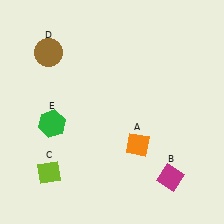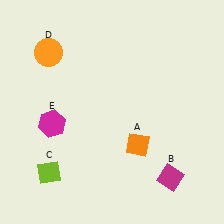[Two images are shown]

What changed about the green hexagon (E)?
In Image 1, E is green. In Image 2, it changed to magenta.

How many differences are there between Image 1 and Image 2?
There are 2 differences between the two images.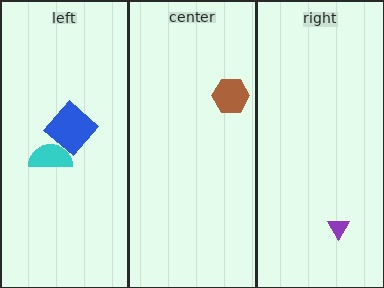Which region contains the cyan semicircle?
The left region.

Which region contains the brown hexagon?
The center region.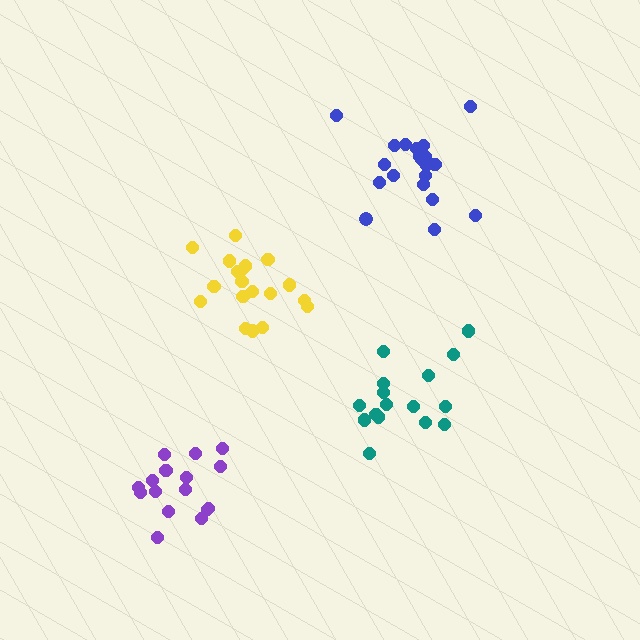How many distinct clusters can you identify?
There are 4 distinct clusters.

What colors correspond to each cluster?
The clusters are colored: yellow, purple, blue, teal.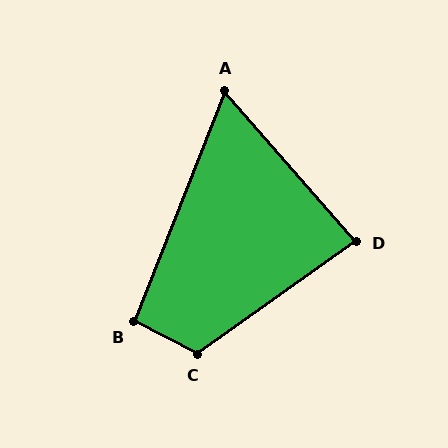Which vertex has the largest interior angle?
C, at approximately 117 degrees.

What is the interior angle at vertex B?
Approximately 96 degrees (obtuse).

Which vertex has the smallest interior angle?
A, at approximately 63 degrees.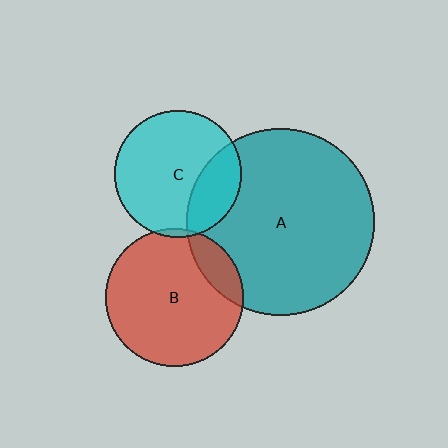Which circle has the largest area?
Circle A (teal).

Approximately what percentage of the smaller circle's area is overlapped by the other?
Approximately 5%.